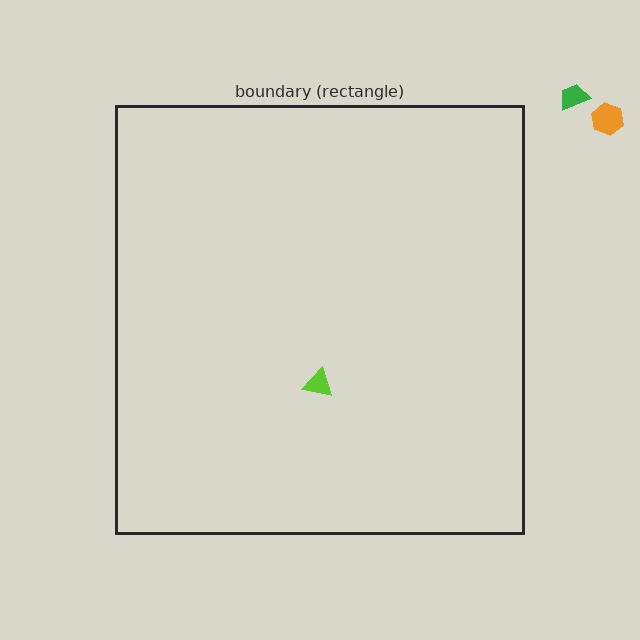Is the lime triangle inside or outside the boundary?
Inside.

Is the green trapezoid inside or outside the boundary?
Outside.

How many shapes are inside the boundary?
1 inside, 2 outside.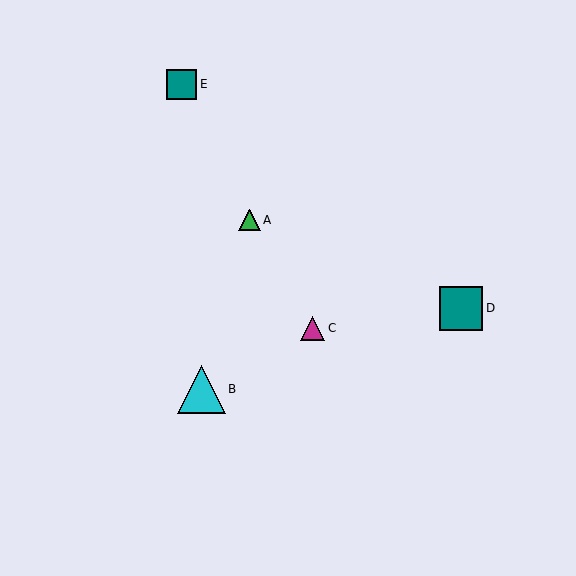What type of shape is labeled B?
Shape B is a cyan triangle.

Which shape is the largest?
The cyan triangle (labeled B) is the largest.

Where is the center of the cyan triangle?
The center of the cyan triangle is at (201, 389).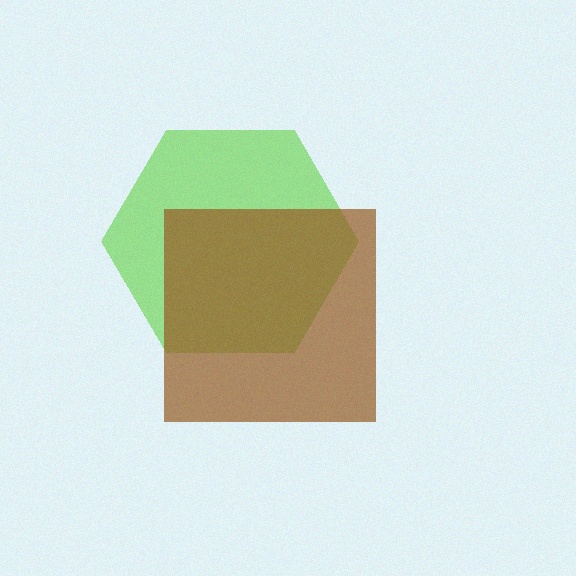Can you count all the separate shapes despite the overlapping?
Yes, there are 2 separate shapes.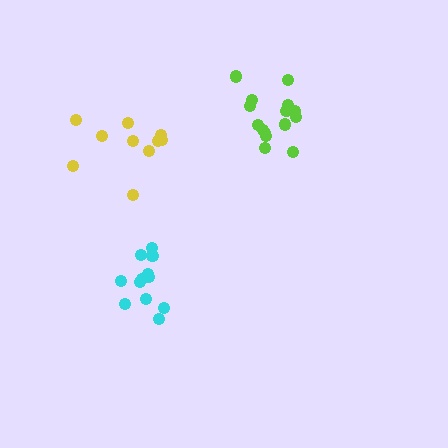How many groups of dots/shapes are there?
There are 3 groups.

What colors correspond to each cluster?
The clusters are colored: yellow, cyan, lime.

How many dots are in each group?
Group 1: 10 dots, Group 2: 12 dots, Group 3: 15 dots (37 total).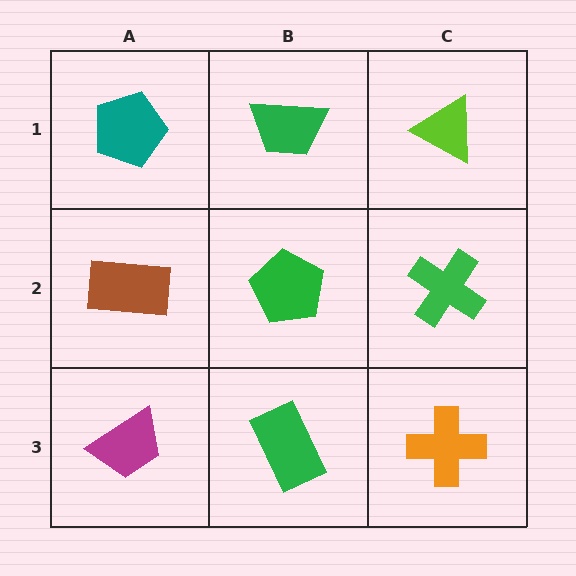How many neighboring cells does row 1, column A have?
2.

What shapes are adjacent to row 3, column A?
A brown rectangle (row 2, column A), a green rectangle (row 3, column B).